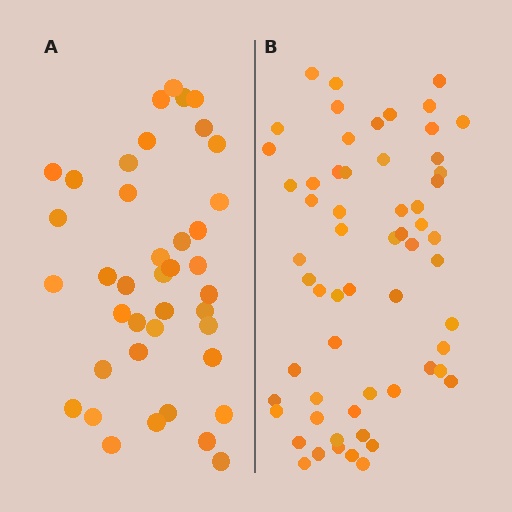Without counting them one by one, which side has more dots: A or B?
Region B (the right region) has more dots.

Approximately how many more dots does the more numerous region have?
Region B has approximately 20 more dots than region A.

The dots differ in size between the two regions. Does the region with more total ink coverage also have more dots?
No. Region A has more total ink coverage because its dots are larger, but region B actually contains more individual dots. Total area can be misleading — the number of items is what matters here.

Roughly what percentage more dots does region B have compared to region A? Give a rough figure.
About 50% more.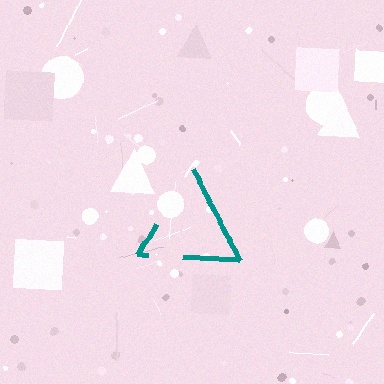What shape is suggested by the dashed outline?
The dashed outline suggests a triangle.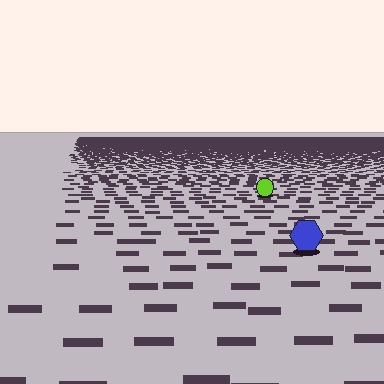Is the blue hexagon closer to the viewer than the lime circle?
Yes. The blue hexagon is closer — you can tell from the texture gradient: the ground texture is coarser near it.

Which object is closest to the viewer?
The blue hexagon is closest. The texture marks near it are larger and more spread out.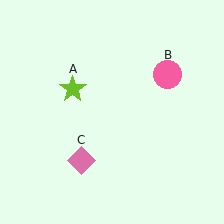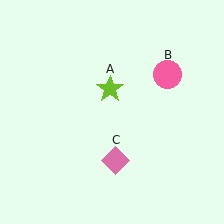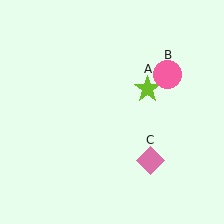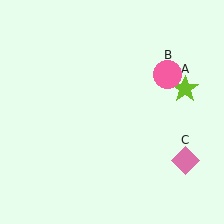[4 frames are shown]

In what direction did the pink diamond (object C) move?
The pink diamond (object C) moved right.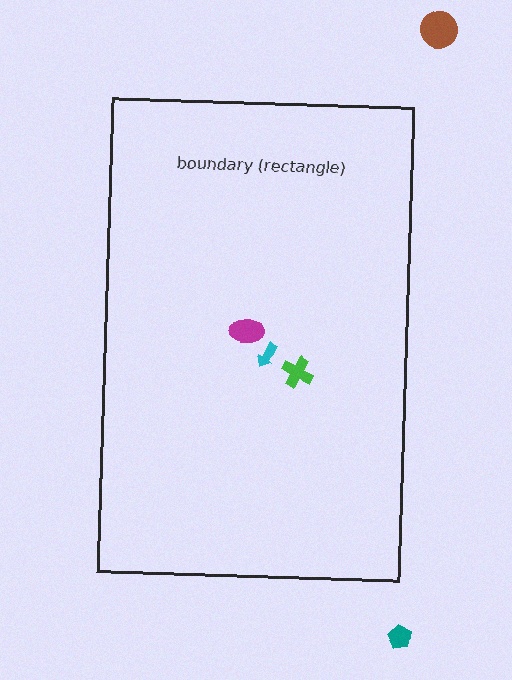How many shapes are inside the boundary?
3 inside, 2 outside.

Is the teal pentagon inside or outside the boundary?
Outside.